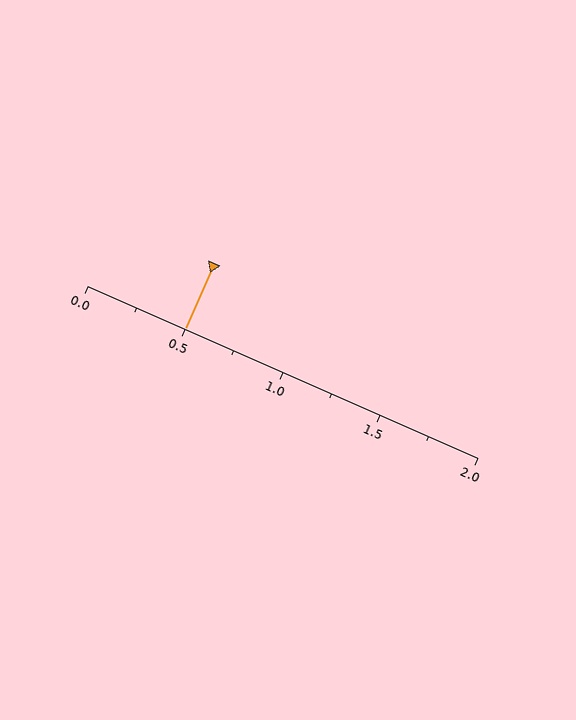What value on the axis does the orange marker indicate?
The marker indicates approximately 0.5.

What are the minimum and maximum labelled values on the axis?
The axis runs from 0.0 to 2.0.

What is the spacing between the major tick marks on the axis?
The major ticks are spaced 0.5 apart.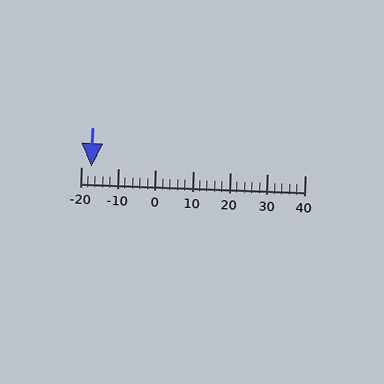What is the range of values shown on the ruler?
The ruler shows values from -20 to 40.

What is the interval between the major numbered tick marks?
The major tick marks are spaced 10 units apart.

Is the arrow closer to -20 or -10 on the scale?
The arrow is closer to -20.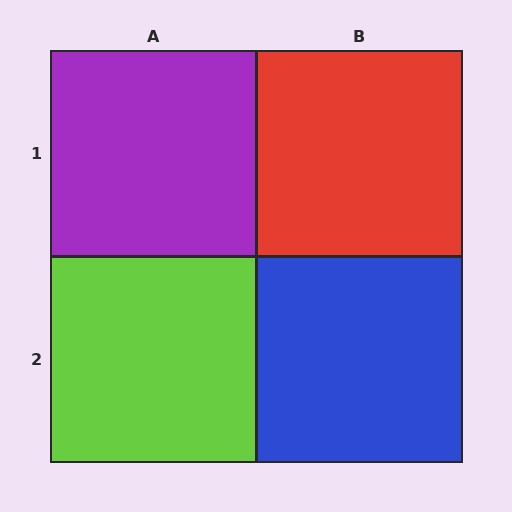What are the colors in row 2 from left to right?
Lime, blue.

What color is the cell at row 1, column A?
Purple.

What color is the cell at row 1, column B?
Red.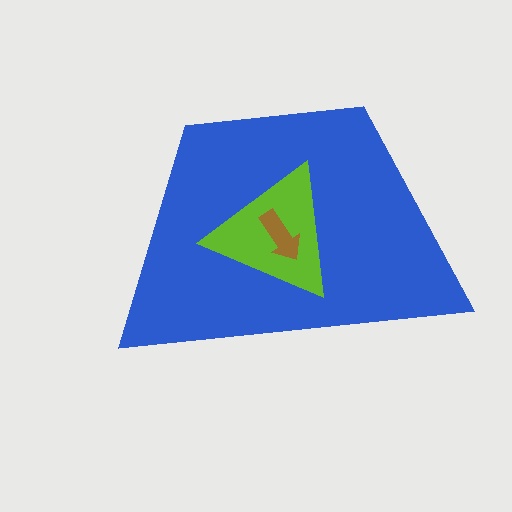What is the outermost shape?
The blue trapezoid.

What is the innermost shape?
The brown arrow.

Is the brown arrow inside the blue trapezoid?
Yes.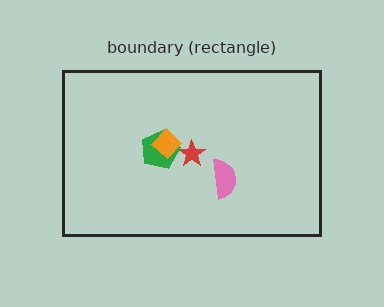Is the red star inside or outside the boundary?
Inside.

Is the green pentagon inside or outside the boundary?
Inside.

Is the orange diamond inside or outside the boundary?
Inside.